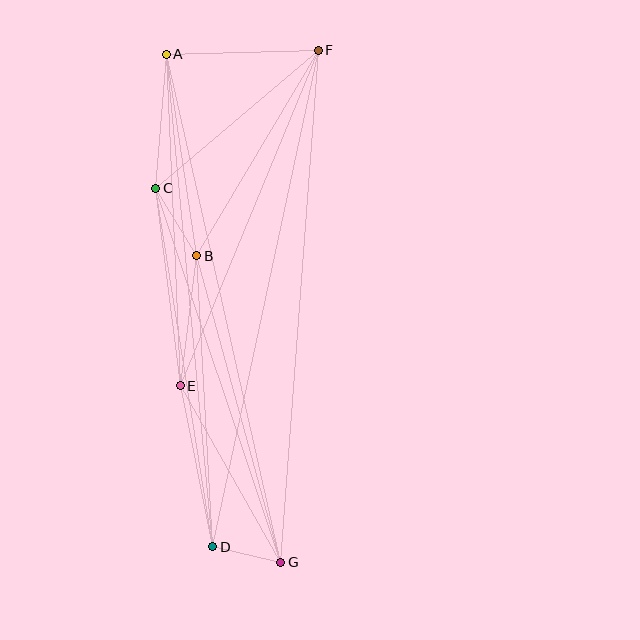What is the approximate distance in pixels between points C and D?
The distance between C and D is approximately 363 pixels.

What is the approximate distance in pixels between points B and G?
The distance between B and G is approximately 317 pixels.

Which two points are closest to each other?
Points D and G are closest to each other.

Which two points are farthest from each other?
Points A and G are farthest from each other.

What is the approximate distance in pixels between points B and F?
The distance between B and F is approximately 239 pixels.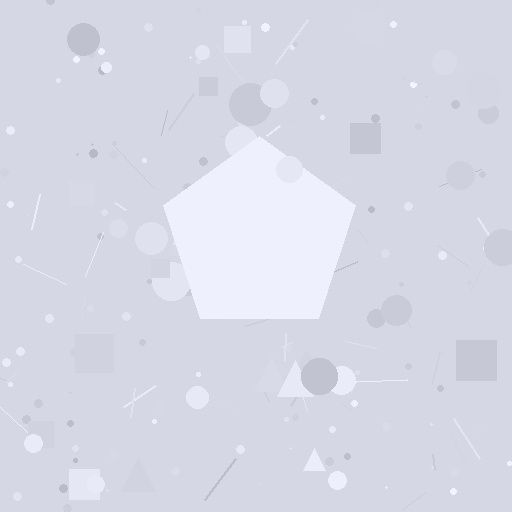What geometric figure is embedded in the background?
A pentagon is embedded in the background.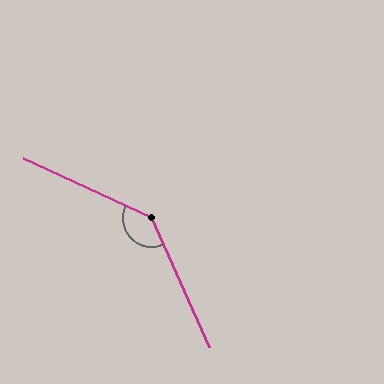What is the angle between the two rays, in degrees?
Approximately 139 degrees.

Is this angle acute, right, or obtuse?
It is obtuse.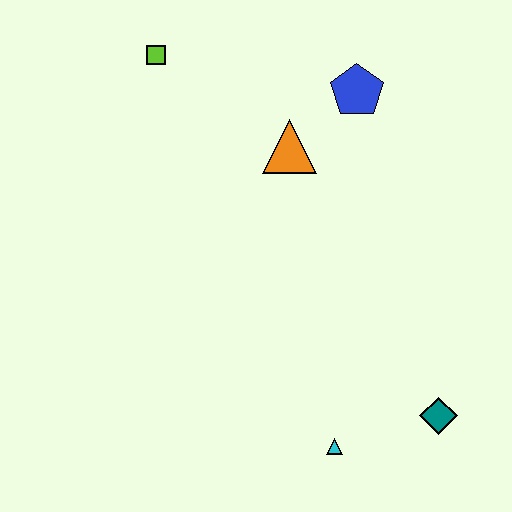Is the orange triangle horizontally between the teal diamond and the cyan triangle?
No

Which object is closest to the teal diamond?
The cyan triangle is closest to the teal diamond.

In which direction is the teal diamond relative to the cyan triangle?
The teal diamond is to the right of the cyan triangle.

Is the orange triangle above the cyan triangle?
Yes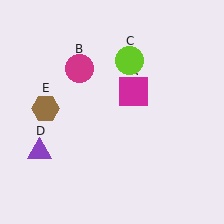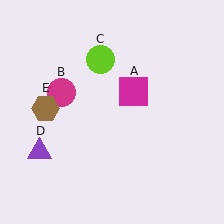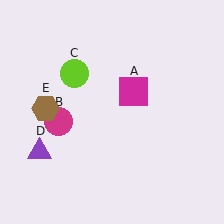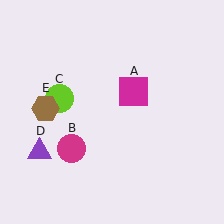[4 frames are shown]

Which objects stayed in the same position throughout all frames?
Magenta square (object A) and purple triangle (object D) and brown hexagon (object E) remained stationary.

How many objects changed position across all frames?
2 objects changed position: magenta circle (object B), lime circle (object C).